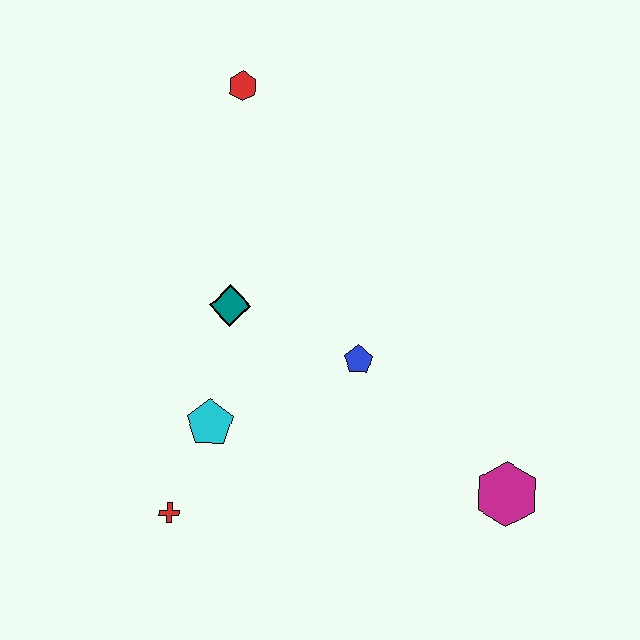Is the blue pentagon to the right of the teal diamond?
Yes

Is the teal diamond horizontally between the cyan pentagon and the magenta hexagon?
Yes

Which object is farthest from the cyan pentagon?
The red hexagon is farthest from the cyan pentagon.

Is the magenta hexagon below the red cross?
No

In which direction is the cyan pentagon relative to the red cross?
The cyan pentagon is above the red cross.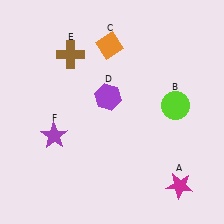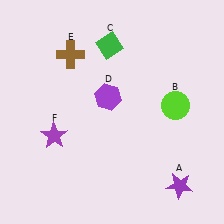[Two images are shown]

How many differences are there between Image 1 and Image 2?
There are 2 differences between the two images.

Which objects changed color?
A changed from magenta to purple. C changed from orange to green.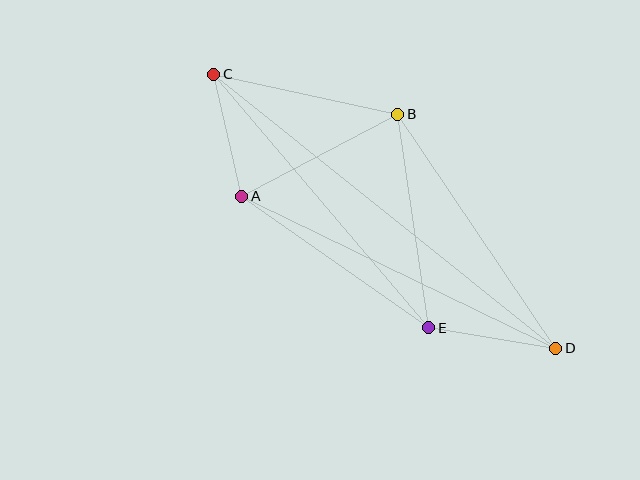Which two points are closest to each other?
Points A and C are closest to each other.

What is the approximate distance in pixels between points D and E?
The distance between D and E is approximately 128 pixels.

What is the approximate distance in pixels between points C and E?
The distance between C and E is approximately 333 pixels.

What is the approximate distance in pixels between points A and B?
The distance between A and B is approximately 176 pixels.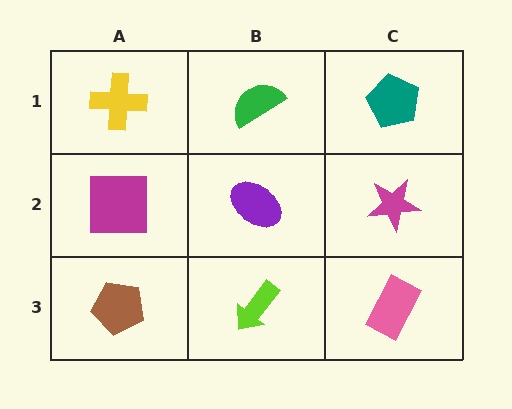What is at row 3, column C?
A pink rectangle.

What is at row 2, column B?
A purple ellipse.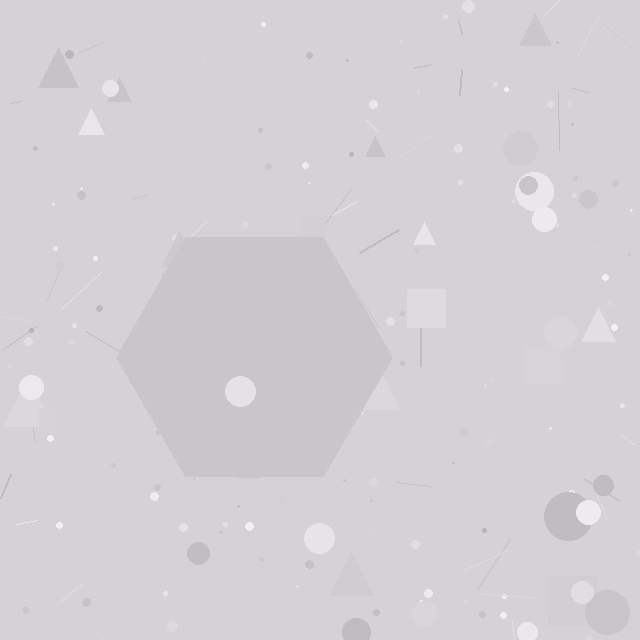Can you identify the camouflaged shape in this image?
The camouflaged shape is a hexagon.